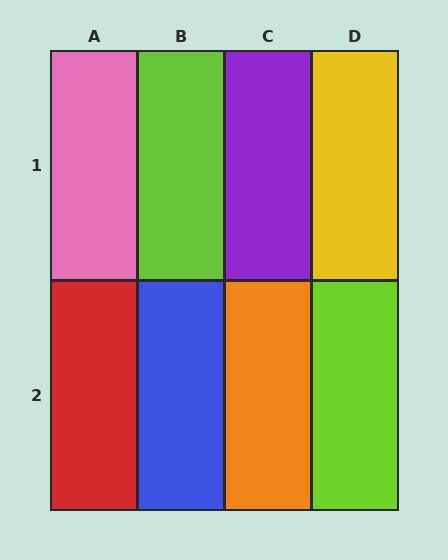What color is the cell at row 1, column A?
Pink.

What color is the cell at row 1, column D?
Yellow.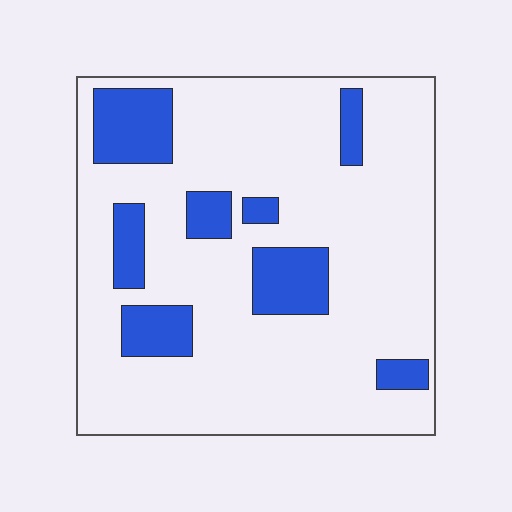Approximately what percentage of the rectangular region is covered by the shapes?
Approximately 20%.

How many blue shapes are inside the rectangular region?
8.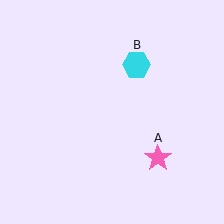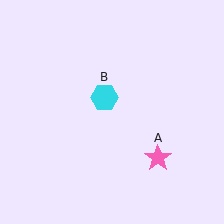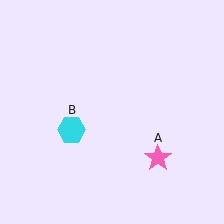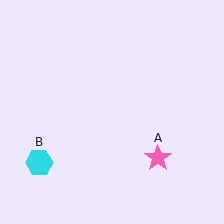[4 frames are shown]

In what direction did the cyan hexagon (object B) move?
The cyan hexagon (object B) moved down and to the left.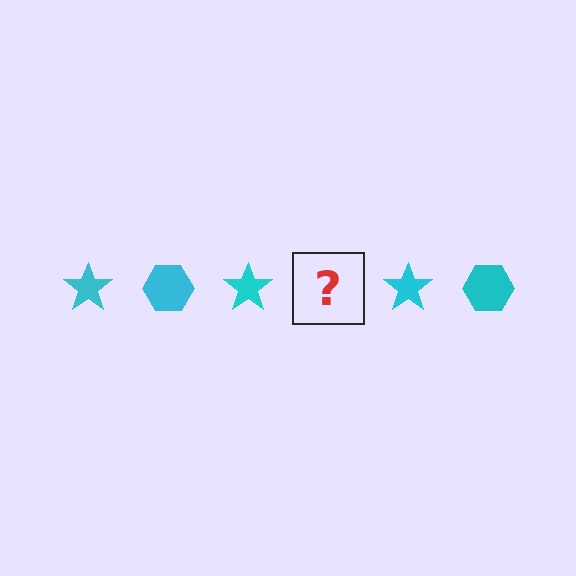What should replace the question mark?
The question mark should be replaced with a cyan hexagon.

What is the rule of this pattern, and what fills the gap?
The rule is that the pattern cycles through star, hexagon shapes in cyan. The gap should be filled with a cyan hexagon.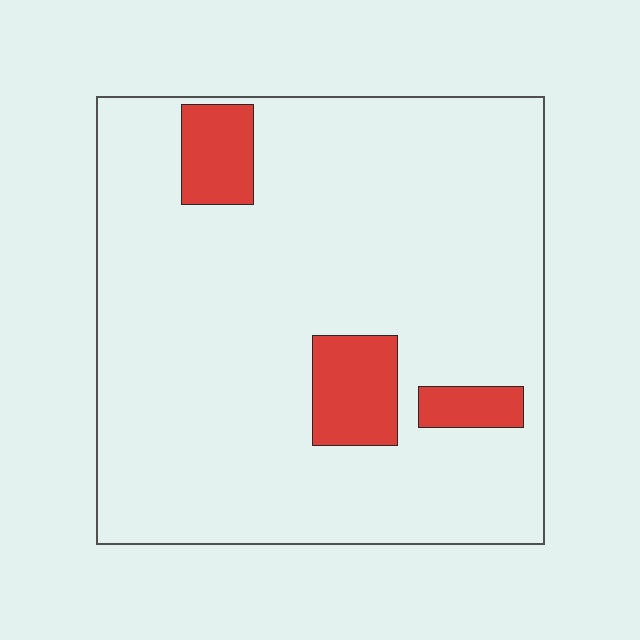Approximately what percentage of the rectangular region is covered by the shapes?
Approximately 10%.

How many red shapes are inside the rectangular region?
3.